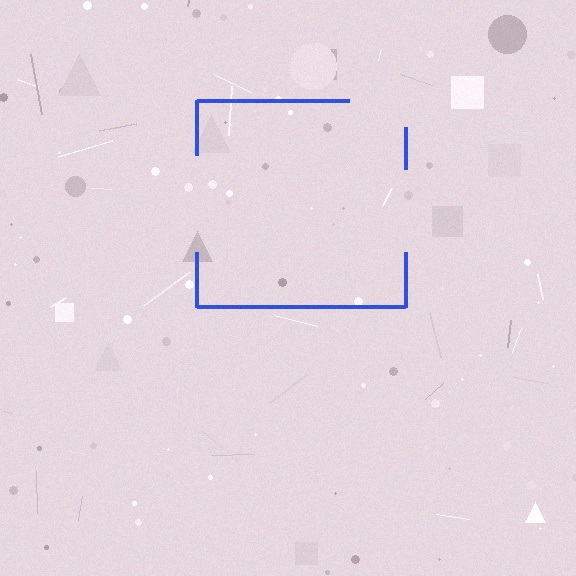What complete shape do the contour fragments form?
The contour fragments form a square.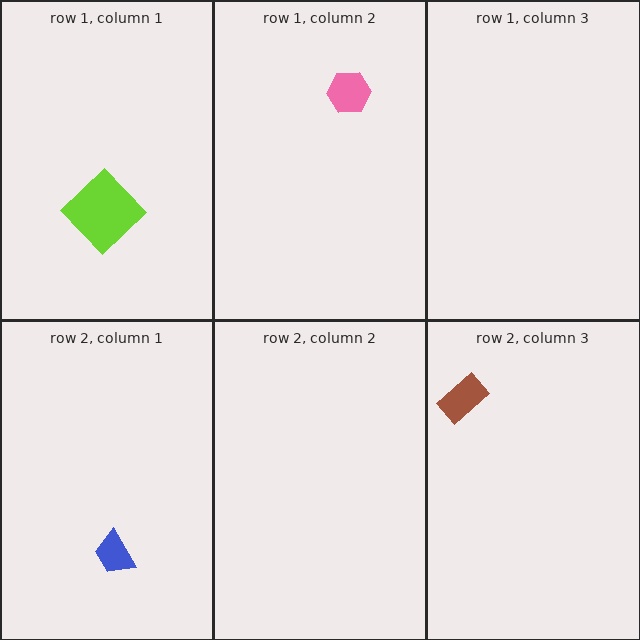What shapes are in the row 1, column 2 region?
The pink hexagon.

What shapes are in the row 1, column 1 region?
The lime diamond.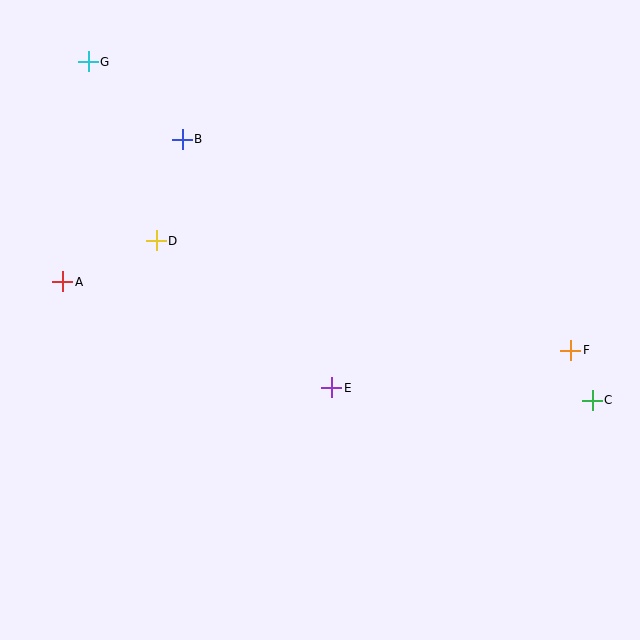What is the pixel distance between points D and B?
The distance between D and B is 105 pixels.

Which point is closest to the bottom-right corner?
Point C is closest to the bottom-right corner.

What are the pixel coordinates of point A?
Point A is at (63, 282).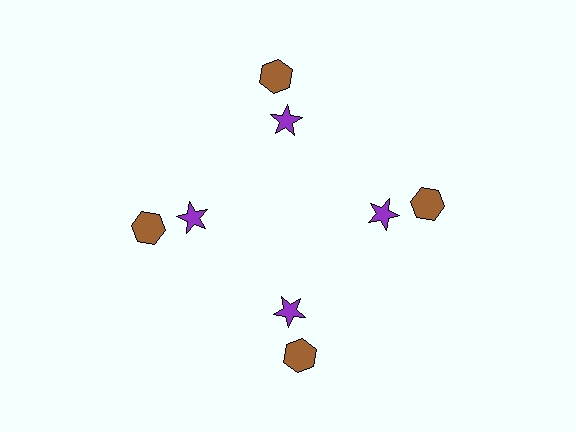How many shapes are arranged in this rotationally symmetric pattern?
There are 8 shapes, arranged in 4 groups of 2.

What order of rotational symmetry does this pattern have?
This pattern has 4-fold rotational symmetry.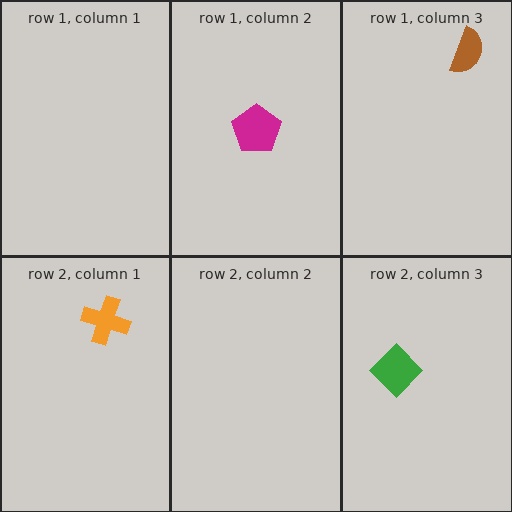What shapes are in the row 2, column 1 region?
The orange cross.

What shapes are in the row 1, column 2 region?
The magenta pentagon.